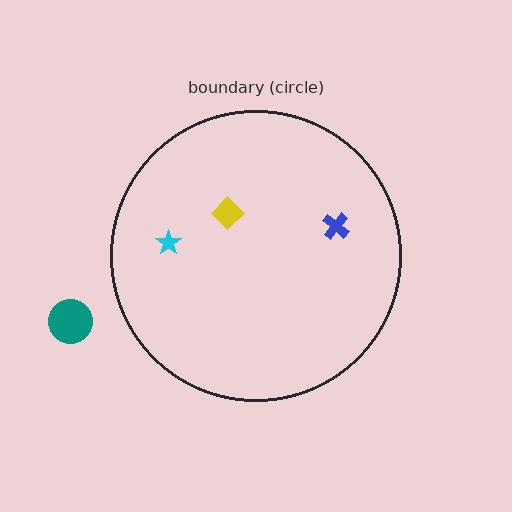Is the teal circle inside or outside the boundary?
Outside.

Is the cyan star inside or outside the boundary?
Inside.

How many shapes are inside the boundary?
3 inside, 1 outside.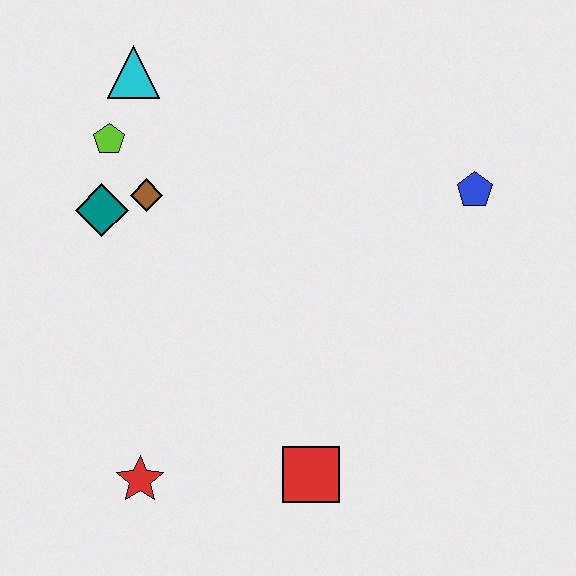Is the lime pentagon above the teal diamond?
Yes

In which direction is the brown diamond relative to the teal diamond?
The brown diamond is to the right of the teal diamond.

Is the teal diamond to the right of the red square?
No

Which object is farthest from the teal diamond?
The blue pentagon is farthest from the teal diamond.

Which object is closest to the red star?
The red square is closest to the red star.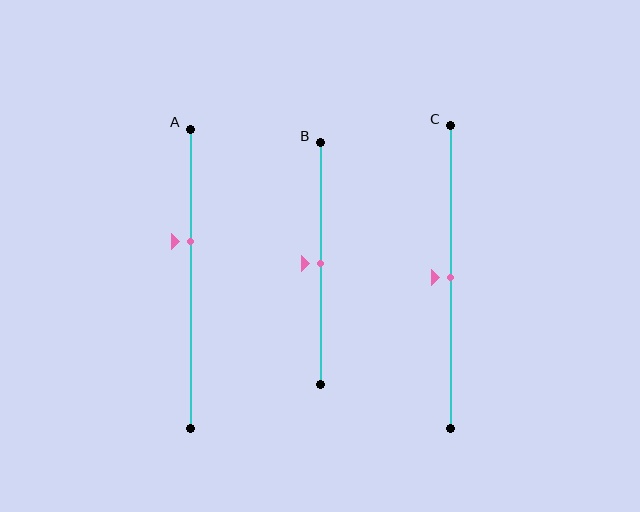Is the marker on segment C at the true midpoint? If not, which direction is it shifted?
Yes, the marker on segment C is at the true midpoint.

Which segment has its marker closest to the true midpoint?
Segment B has its marker closest to the true midpoint.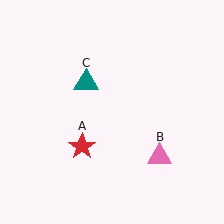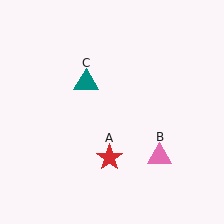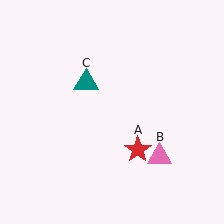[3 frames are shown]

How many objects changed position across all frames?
1 object changed position: red star (object A).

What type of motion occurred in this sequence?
The red star (object A) rotated counterclockwise around the center of the scene.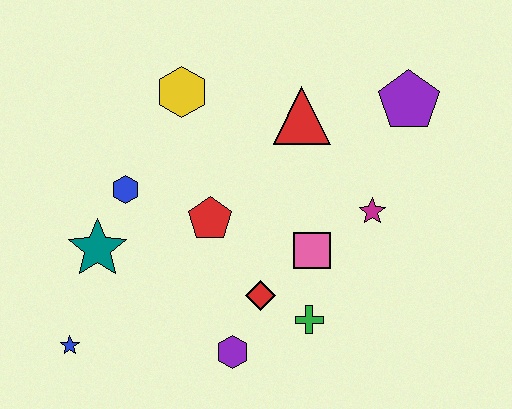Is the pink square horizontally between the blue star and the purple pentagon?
Yes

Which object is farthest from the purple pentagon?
The blue star is farthest from the purple pentagon.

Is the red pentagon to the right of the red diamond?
No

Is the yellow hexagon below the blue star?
No